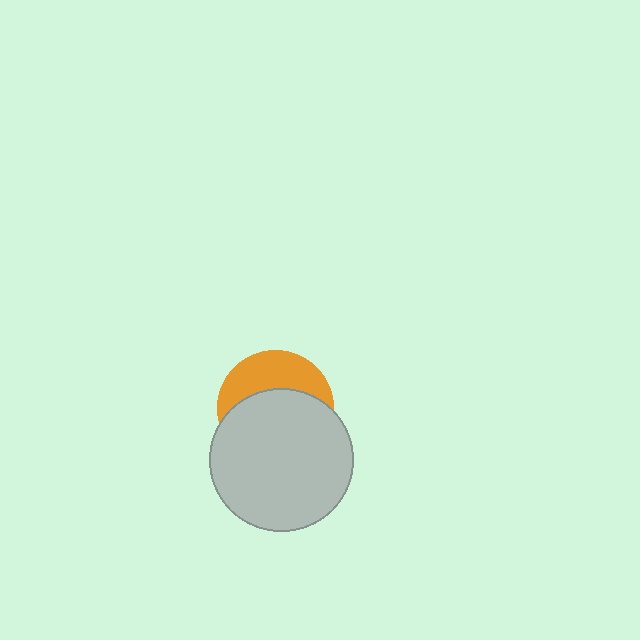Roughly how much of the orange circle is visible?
A small part of it is visible (roughly 38%).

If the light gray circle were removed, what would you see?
You would see the complete orange circle.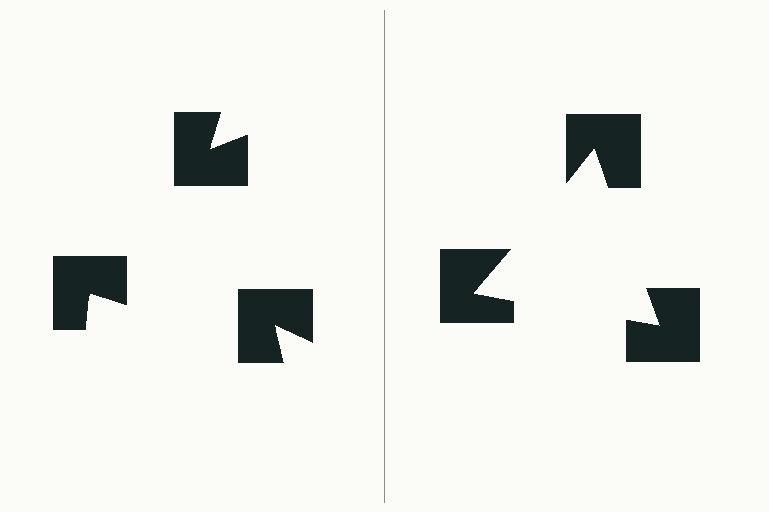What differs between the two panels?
The notched squares are positioned identically on both sides; only the wedge orientations differ. On the right they align to a triangle; on the left they are misaligned.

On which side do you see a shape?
An illusory triangle appears on the right side. On the left side the wedge cuts are rotated, so no coherent shape forms.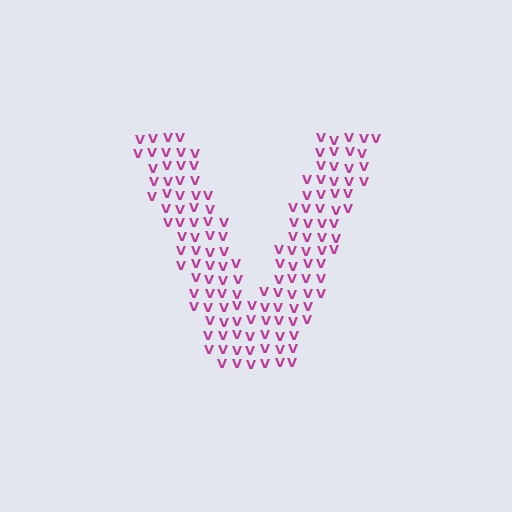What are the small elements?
The small elements are letter V's.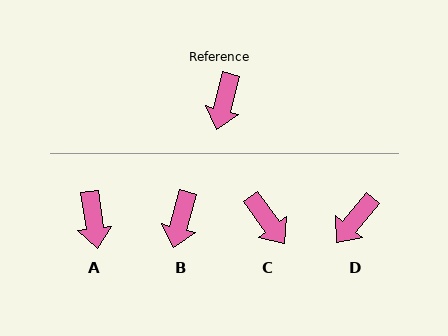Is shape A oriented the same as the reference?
No, it is off by about 23 degrees.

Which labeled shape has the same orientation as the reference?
B.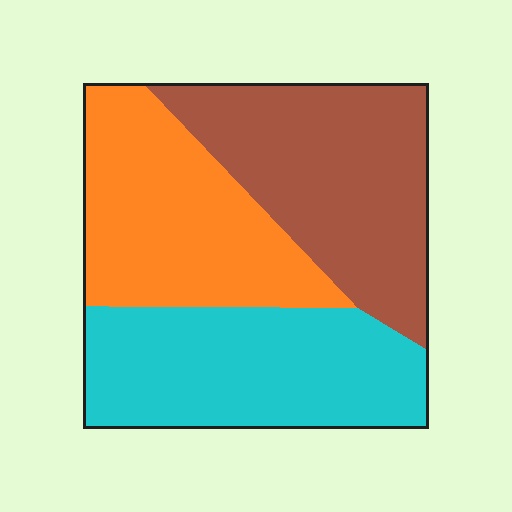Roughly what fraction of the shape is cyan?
Cyan covers 34% of the shape.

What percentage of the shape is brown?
Brown covers about 35% of the shape.